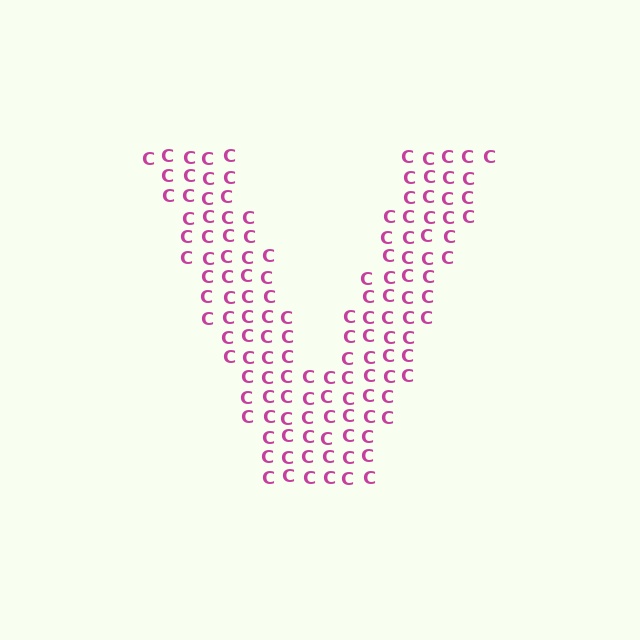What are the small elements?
The small elements are letter C's.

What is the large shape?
The large shape is the letter V.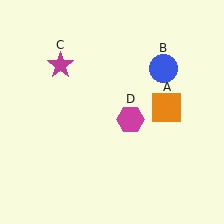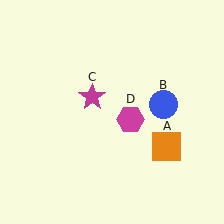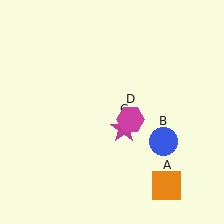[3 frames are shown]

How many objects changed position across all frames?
3 objects changed position: orange square (object A), blue circle (object B), magenta star (object C).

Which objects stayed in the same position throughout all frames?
Magenta hexagon (object D) remained stationary.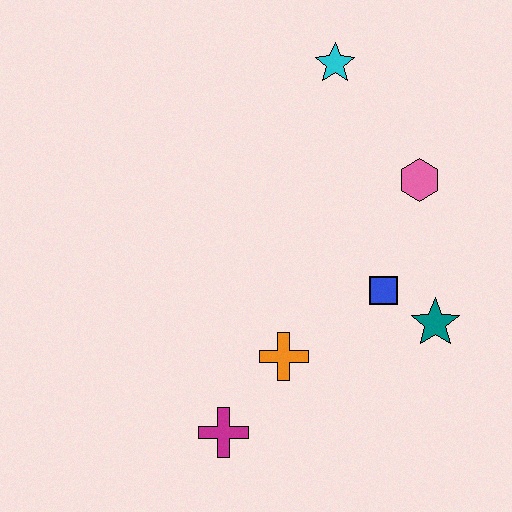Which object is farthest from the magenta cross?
The cyan star is farthest from the magenta cross.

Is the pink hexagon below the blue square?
No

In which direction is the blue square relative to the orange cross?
The blue square is to the right of the orange cross.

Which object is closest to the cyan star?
The pink hexagon is closest to the cyan star.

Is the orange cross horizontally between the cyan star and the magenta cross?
Yes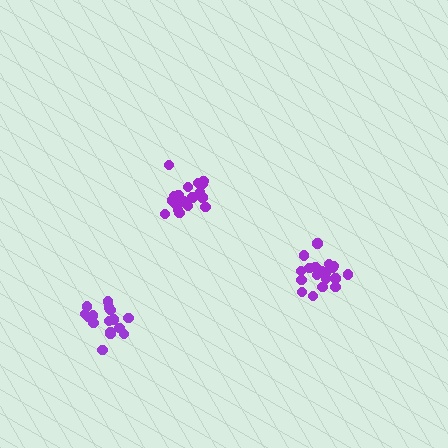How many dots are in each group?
Group 1: 19 dots, Group 2: 20 dots, Group 3: 16 dots (55 total).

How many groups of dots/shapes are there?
There are 3 groups.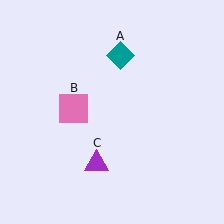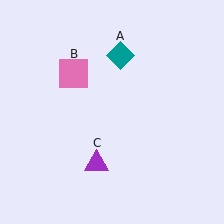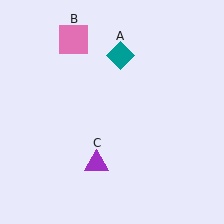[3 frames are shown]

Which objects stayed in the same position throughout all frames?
Teal diamond (object A) and purple triangle (object C) remained stationary.